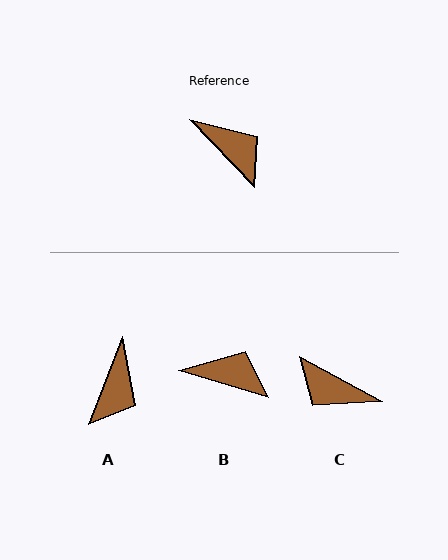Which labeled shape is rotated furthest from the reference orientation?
C, about 163 degrees away.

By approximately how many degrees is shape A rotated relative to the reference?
Approximately 65 degrees clockwise.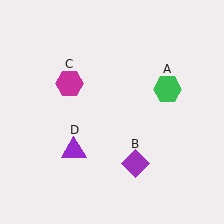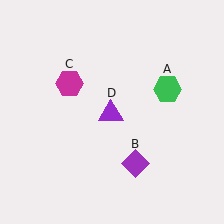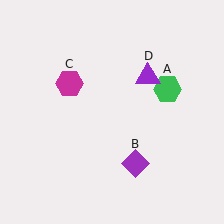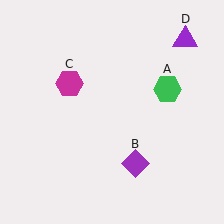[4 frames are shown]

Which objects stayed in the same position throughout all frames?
Green hexagon (object A) and purple diamond (object B) and magenta hexagon (object C) remained stationary.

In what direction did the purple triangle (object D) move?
The purple triangle (object D) moved up and to the right.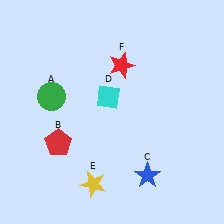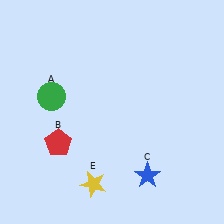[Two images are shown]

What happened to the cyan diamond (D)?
The cyan diamond (D) was removed in Image 2. It was in the top-left area of Image 1.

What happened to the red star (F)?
The red star (F) was removed in Image 2. It was in the top-right area of Image 1.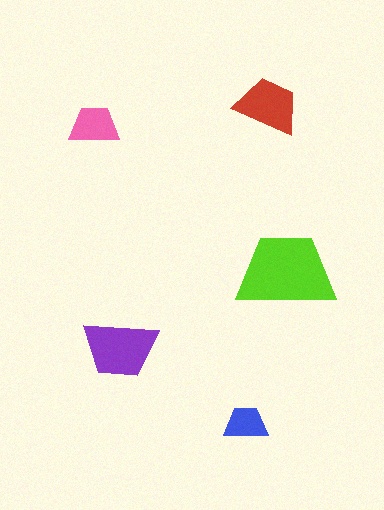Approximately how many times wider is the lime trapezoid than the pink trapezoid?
About 2 times wider.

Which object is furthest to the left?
The pink trapezoid is leftmost.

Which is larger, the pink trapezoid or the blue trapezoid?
The pink one.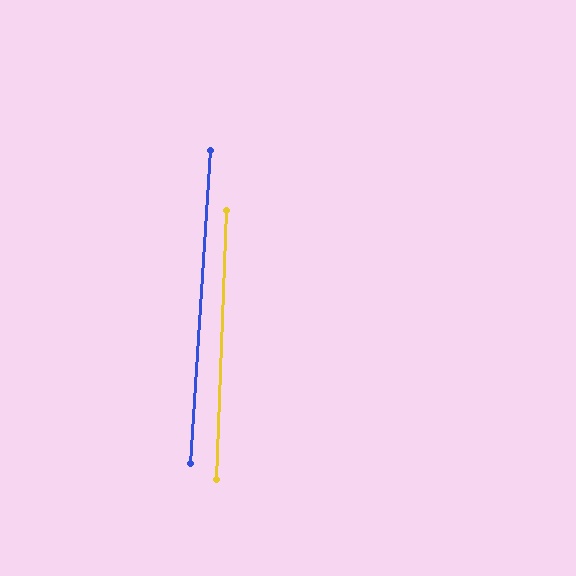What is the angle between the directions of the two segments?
Approximately 1 degree.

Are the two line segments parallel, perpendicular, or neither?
Parallel — their directions differ by only 1.4°.